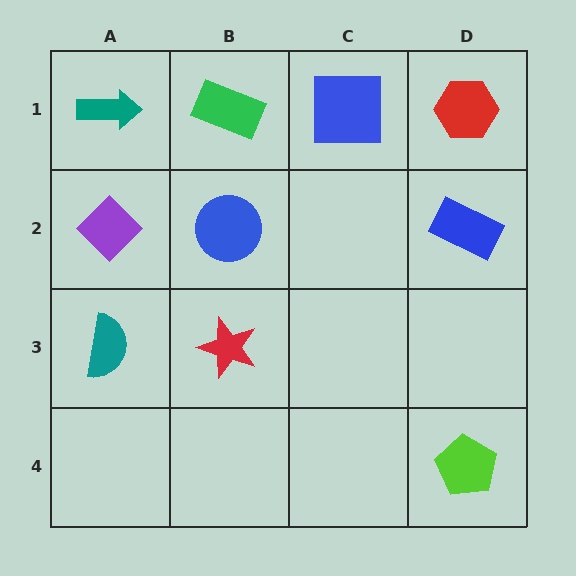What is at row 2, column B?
A blue circle.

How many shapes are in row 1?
4 shapes.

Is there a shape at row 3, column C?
No, that cell is empty.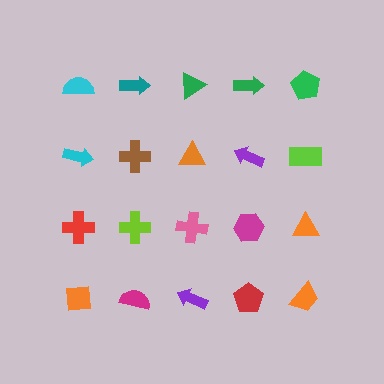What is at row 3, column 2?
A lime cross.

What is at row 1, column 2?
A teal arrow.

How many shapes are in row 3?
5 shapes.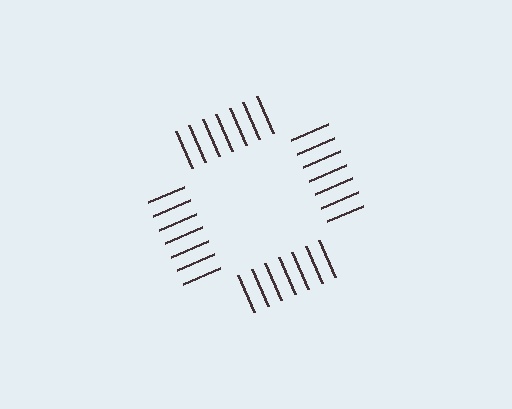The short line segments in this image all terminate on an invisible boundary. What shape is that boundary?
An illusory square — the line segments terminate on its edges but no continuous stroke is drawn.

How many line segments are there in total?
28 — 7 along each of the 4 edges.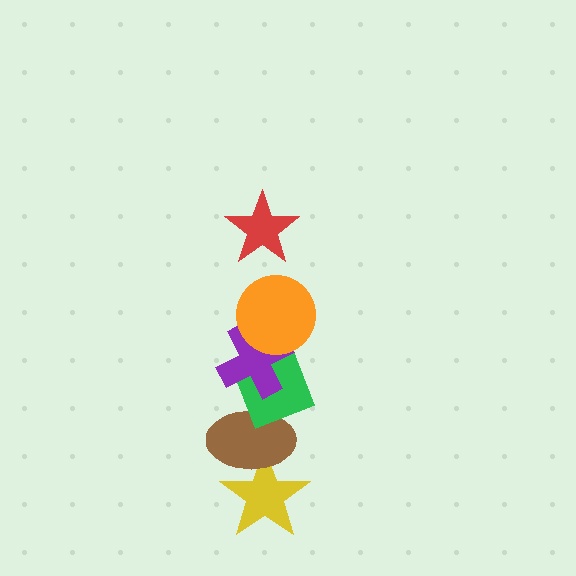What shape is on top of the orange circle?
The red star is on top of the orange circle.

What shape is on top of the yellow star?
The brown ellipse is on top of the yellow star.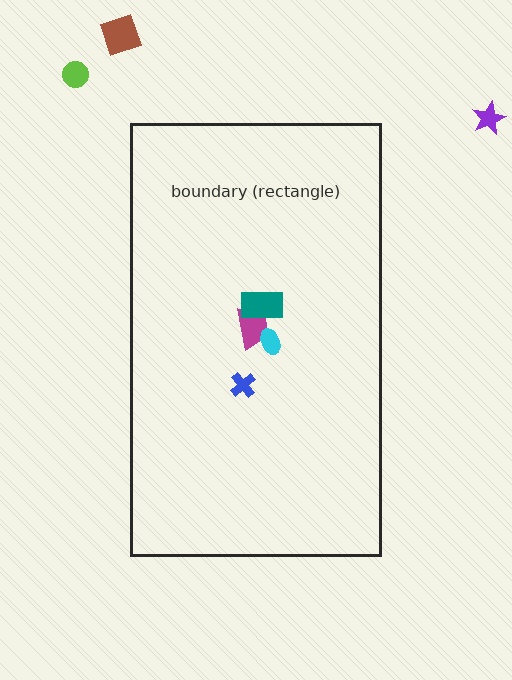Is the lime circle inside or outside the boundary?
Outside.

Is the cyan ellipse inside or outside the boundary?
Inside.